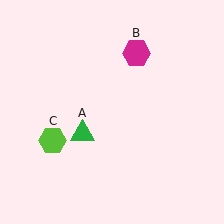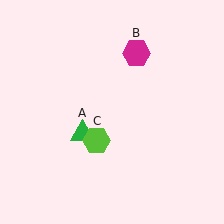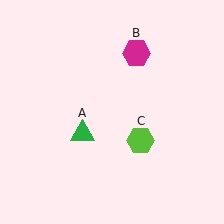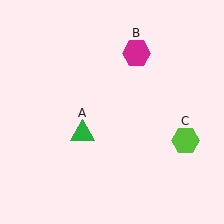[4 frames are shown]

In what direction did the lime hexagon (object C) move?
The lime hexagon (object C) moved right.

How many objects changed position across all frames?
1 object changed position: lime hexagon (object C).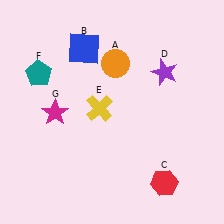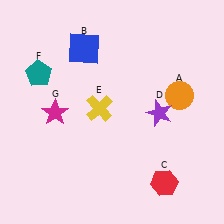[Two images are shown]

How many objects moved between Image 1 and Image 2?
2 objects moved between the two images.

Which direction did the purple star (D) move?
The purple star (D) moved down.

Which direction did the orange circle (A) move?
The orange circle (A) moved right.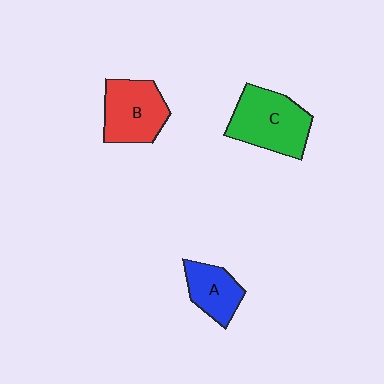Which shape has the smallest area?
Shape A (blue).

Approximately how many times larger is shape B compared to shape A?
Approximately 1.4 times.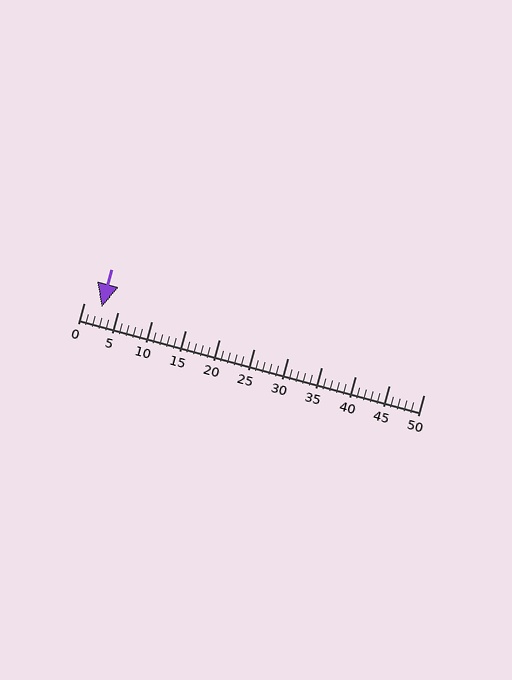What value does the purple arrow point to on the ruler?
The purple arrow points to approximately 3.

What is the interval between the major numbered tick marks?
The major tick marks are spaced 5 units apart.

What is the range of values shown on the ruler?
The ruler shows values from 0 to 50.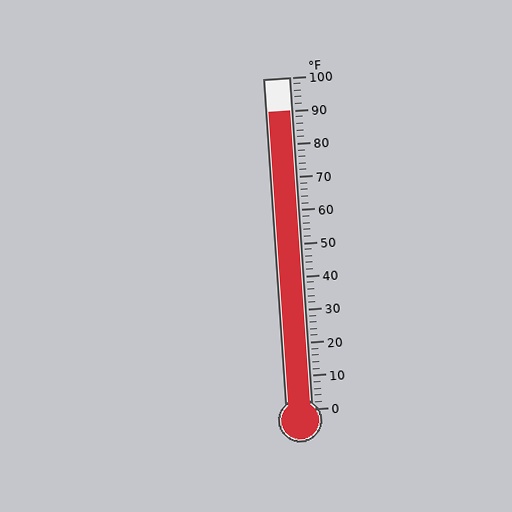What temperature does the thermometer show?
The thermometer shows approximately 90°F.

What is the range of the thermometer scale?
The thermometer scale ranges from 0°F to 100°F.